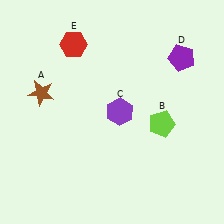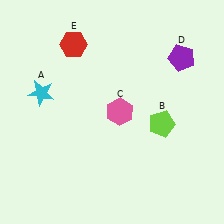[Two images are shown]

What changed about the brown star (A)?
In Image 1, A is brown. In Image 2, it changed to cyan.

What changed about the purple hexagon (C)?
In Image 1, C is purple. In Image 2, it changed to pink.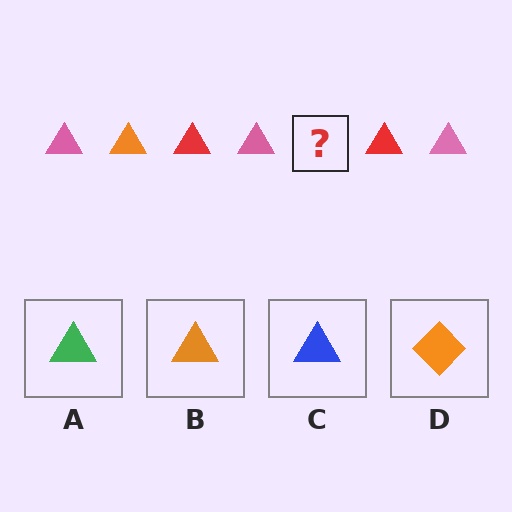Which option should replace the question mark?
Option B.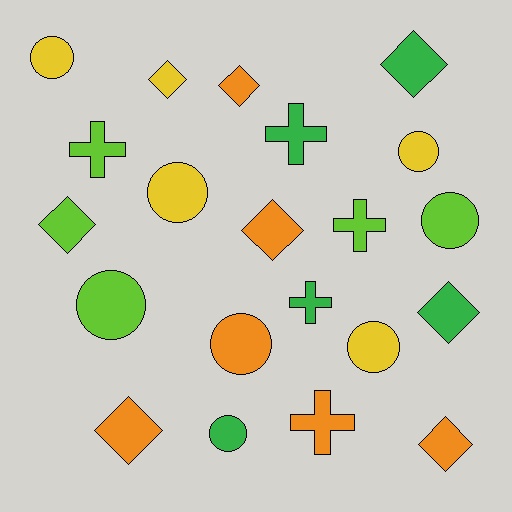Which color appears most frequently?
Orange, with 6 objects.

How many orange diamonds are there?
There are 4 orange diamonds.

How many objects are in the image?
There are 21 objects.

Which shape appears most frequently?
Circle, with 8 objects.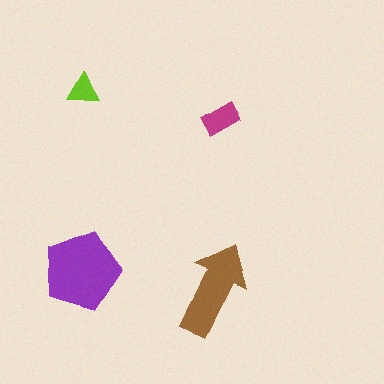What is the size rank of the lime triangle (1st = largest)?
4th.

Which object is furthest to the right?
The magenta rectangle is rightmost.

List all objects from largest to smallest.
The purple pentagon, the brown arrow, the magenta rectangle, the lime triangle.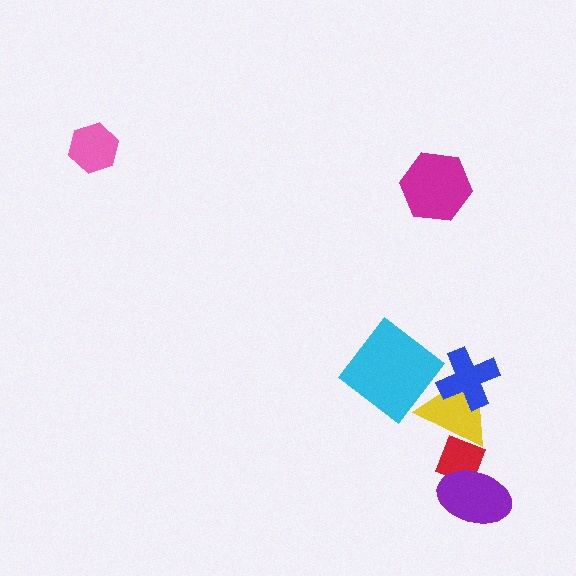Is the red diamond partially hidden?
Yes, it is partially covered by another shape.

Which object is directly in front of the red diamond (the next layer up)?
The purple ellipse is directly in front of the red diamond.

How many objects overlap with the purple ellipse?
1 object overlaps with the purple ellipse.